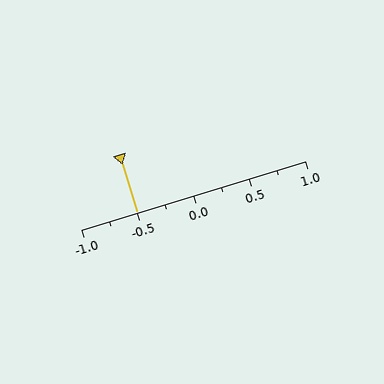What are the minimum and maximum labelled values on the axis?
The axis runs from -1.0 to 1.0.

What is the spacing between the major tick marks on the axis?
The major ticks are spaced 0.5 apart.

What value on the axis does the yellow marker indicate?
The marker indicates approximately -0.5.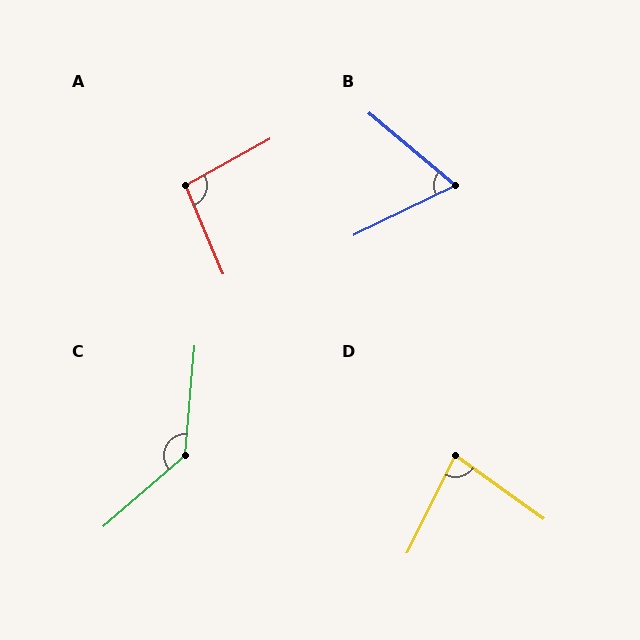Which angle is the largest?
C, at approximately 136 degrees.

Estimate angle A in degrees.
Approximately 96 degrees.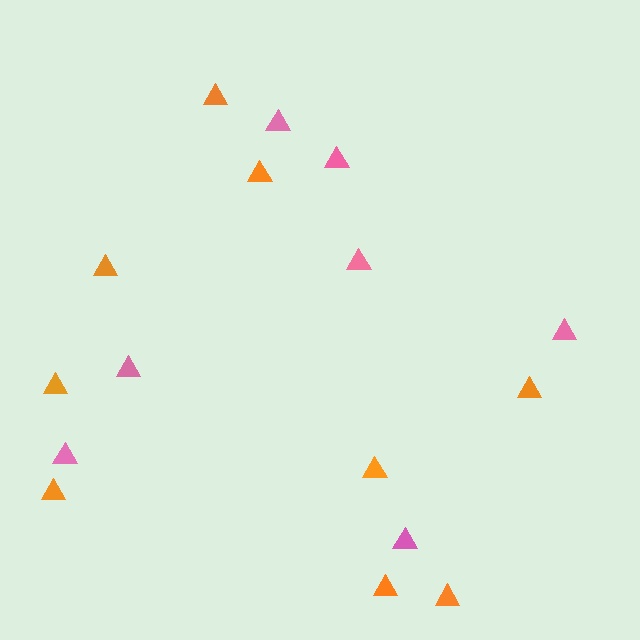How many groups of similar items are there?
There are 2 groups: one group of pink triangles (7) and one group of orange triangles (9).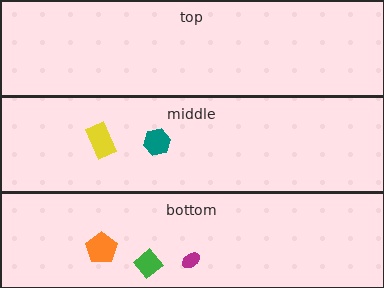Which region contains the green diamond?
The bottom region.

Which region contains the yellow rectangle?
The middle region.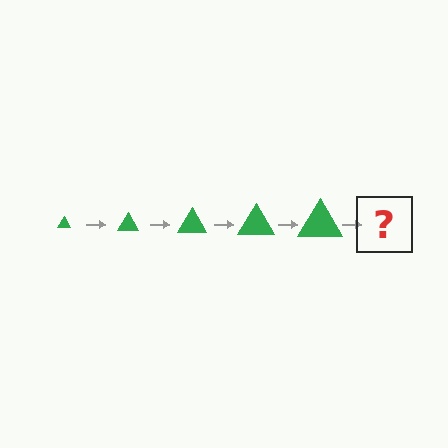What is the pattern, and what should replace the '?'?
The pattern is that the triangle gets progressively larger each step. The '?' should be a green triangle, larger than the previous one.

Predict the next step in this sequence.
The next step is a green triangle, larger than the previous one.